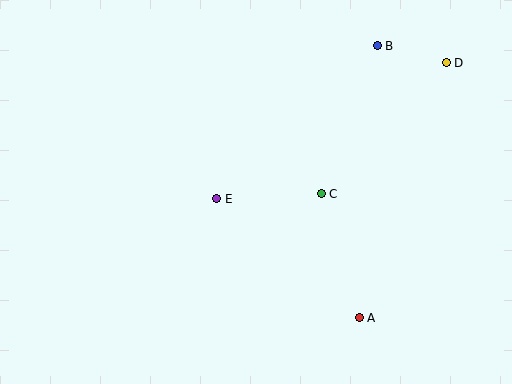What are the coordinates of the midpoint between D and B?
The midpoint between D and B is at (412, 54).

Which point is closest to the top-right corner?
Point D is closest to the top-right corner.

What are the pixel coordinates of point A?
Point A is at (359, 318).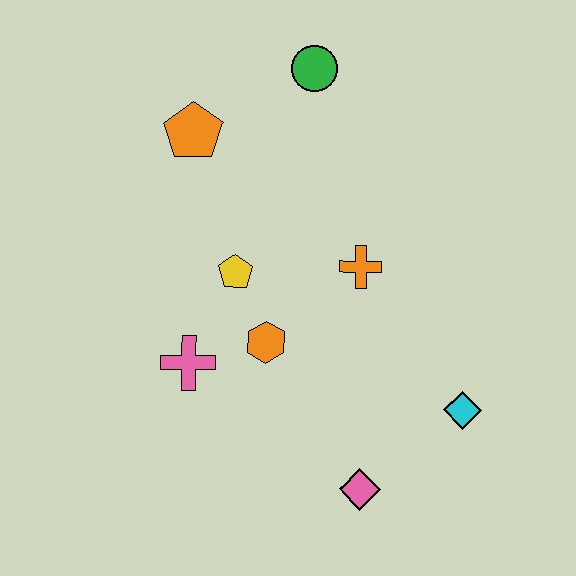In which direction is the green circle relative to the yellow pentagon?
The green circle is above the yellow pentagon.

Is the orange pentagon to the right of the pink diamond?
No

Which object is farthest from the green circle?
The pink diamond is farthest from the green circle.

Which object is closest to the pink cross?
The orange hexagon is closest to the pink cross.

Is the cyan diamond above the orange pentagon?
No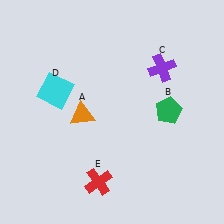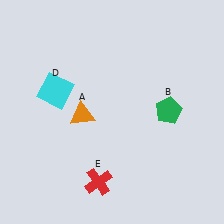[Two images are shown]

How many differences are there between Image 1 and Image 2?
There is 1 difference between the two images.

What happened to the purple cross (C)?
The purple cross (C) was removed in Image 2. It was in the top-right area of Image 1.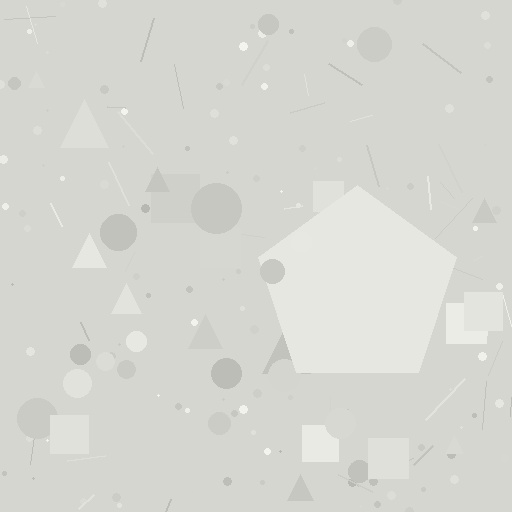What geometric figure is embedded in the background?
A pentagon is embedded in the background.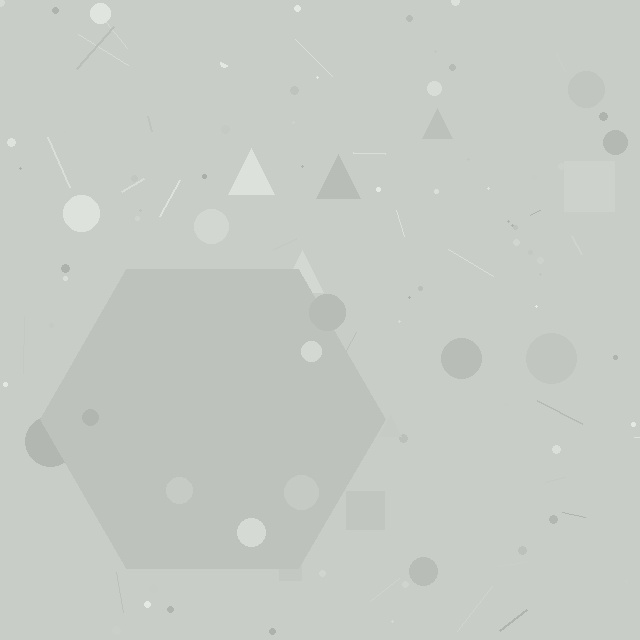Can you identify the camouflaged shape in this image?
The camouflaged shape is a hexagon.